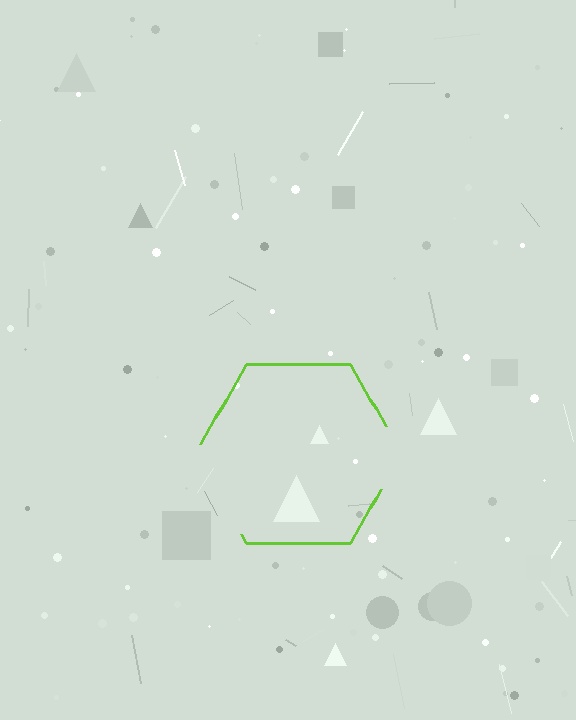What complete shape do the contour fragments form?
The contour fragments form a hexagon.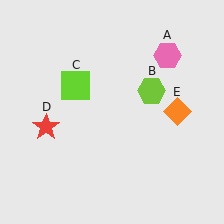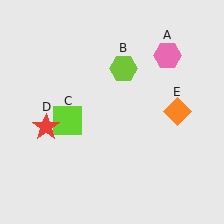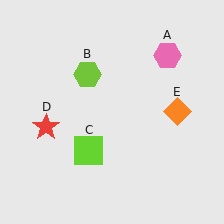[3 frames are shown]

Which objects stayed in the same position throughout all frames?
Pink hexagon (object A) and red star (object D) and orange diamond (object E) remained stationary.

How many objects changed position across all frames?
2 objects changed position: lime hexagon (object B), lime square (object C).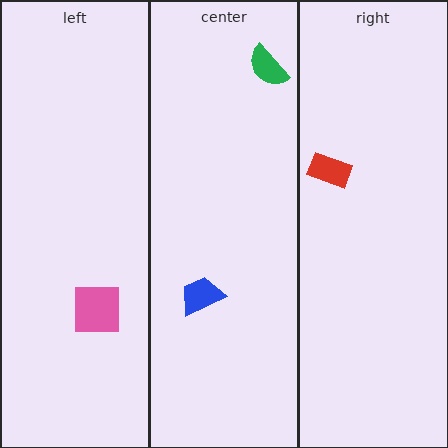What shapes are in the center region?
The green semicircle, the blue trapezoid.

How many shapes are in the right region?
1.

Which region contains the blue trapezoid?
The center region.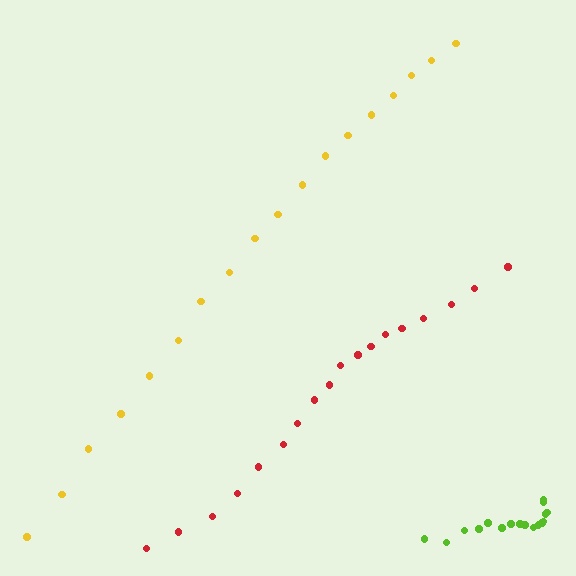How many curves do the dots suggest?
There are 3 distinct paths.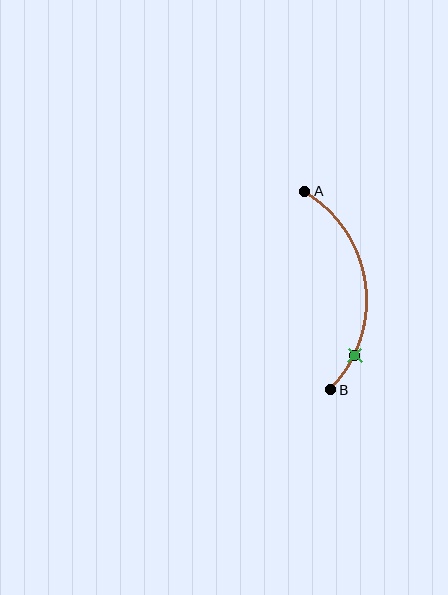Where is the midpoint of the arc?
The arc midpoint is the point on the curve farthest from the straight line joining A and B. It sits to the right of that line.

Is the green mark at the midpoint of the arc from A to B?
No. The green mark lies on the arc but is closer to endpoint B. The arc midpoint would be at the point on the curve equidistant along the arc from both A and B.